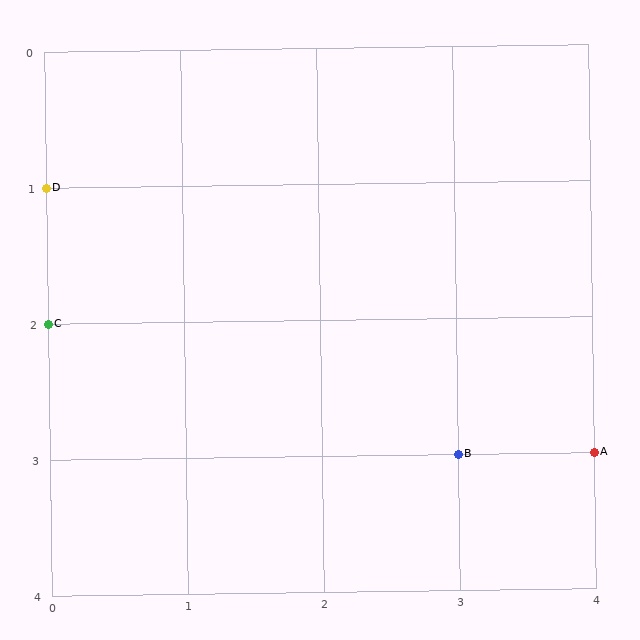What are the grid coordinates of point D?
Point D is at grid coordinates (0, 1).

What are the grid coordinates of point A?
Point A is at grid coordinates (4, 3).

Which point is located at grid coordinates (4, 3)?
Point A is at (4, 3).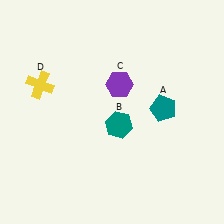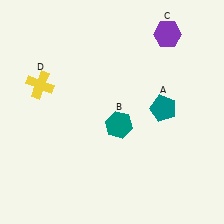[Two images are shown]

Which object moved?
The purple hexagon (C) moved up.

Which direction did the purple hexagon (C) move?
The purple hexagon (C) moved up.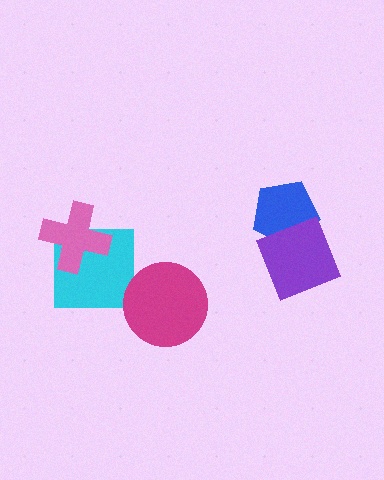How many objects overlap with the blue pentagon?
1 object overlaps with the blue pentagon.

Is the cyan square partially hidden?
Yes, it is partially covered by another shape.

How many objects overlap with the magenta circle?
0 objects overlap with the magenta circle.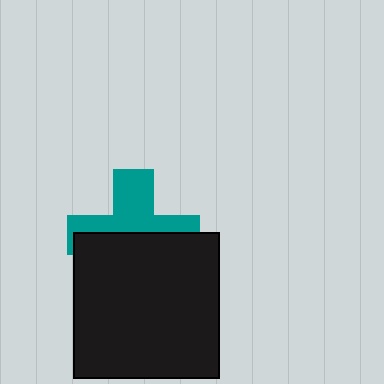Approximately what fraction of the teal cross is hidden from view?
Roughly 54% of the teal cross is hidden behind the black square.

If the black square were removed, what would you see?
You would see the complete teal cross.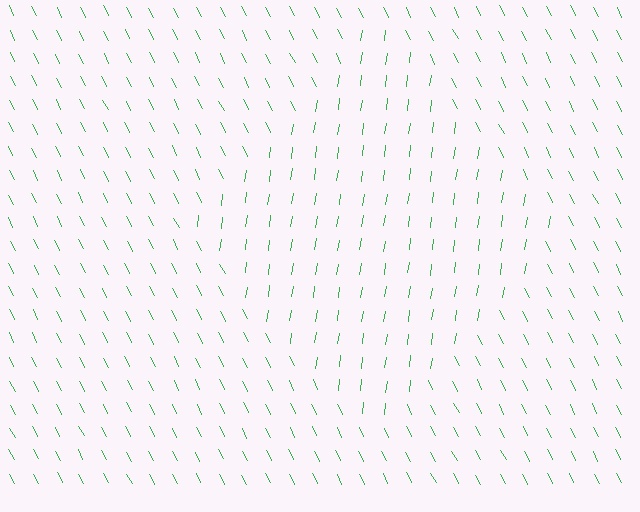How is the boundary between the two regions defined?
The boundary is defined purely by a change in line orientation (approximately 35 degrees difference). All lines are the same color and thickness.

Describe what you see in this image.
The image is filled with small green line segments. A diamond region in the image has lines oriented differently from the surrounding lines, creating a visible texture boundary.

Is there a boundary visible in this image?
Yes, there is a texture boundary formed by a change in line orientation.